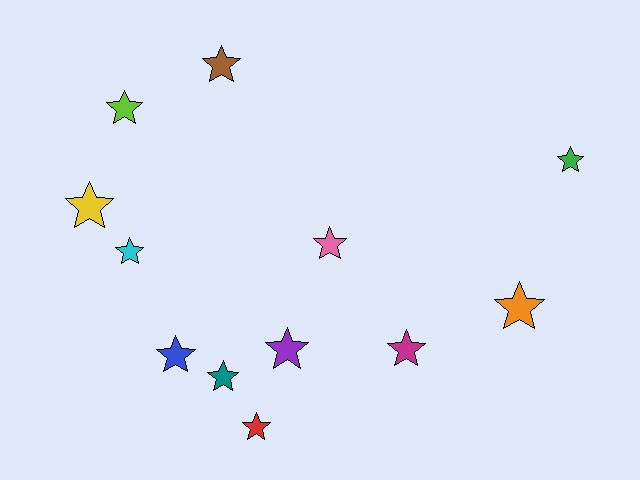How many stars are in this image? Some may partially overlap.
There are 12 stars.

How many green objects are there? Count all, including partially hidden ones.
There is 1 green object.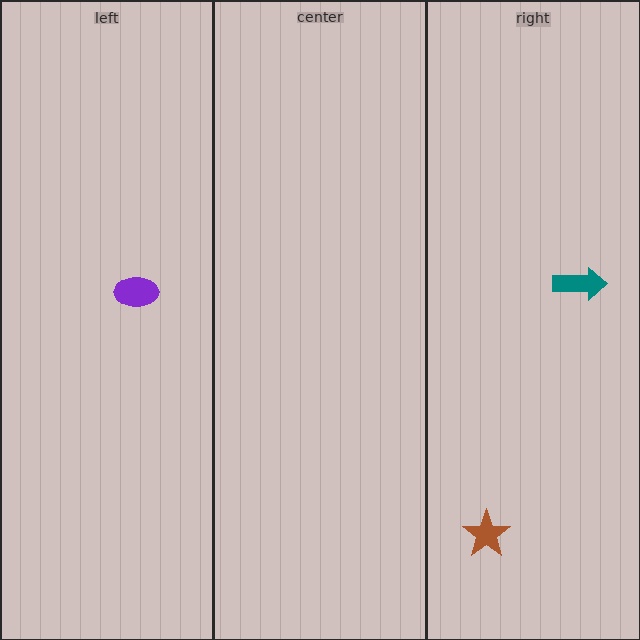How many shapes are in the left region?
1.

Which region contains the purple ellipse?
The left region.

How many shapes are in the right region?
2.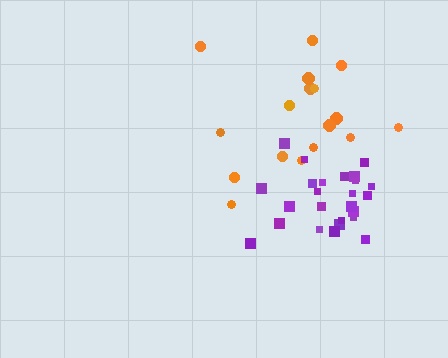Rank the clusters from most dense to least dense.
purple, orange.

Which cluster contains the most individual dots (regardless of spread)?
Purple (25).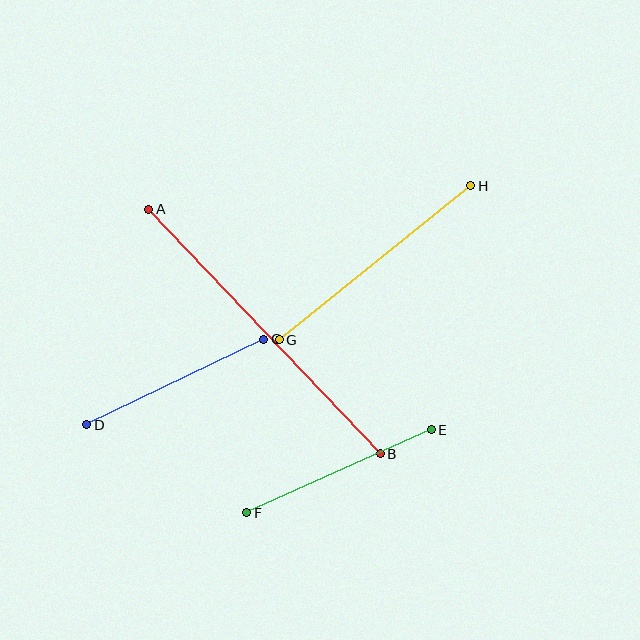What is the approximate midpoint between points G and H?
The midpoint is at approximately (375, 263) pixels.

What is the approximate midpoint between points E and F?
The midpoint is at approximately (339, 471) pixels.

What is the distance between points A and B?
The distance is approximately 337 pixels.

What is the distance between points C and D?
The distance is approximately 196 pixels.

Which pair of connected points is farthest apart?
Points A and B are farthest apart.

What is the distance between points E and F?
The distance is approximately 202 pixels.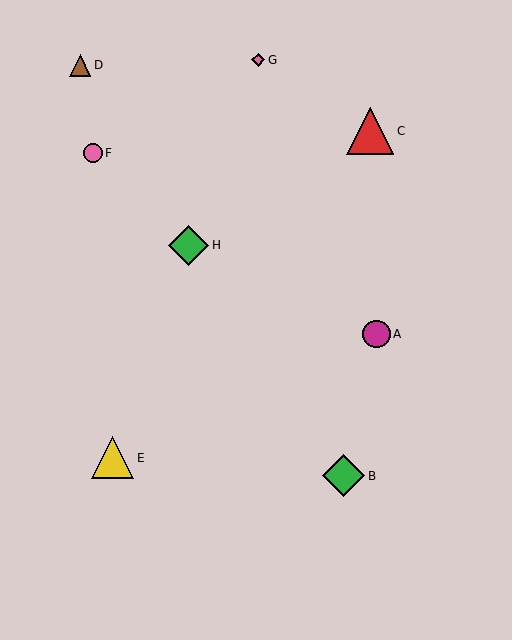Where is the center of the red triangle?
The center of the red triangle is at (370, 131).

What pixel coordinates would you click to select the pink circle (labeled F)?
Click at (93, 153) to select the pink circle F.